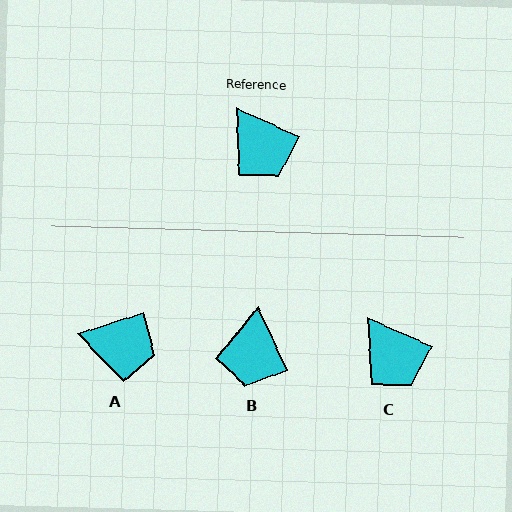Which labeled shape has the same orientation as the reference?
C.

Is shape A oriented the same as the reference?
No, it is off by about 41 degrees.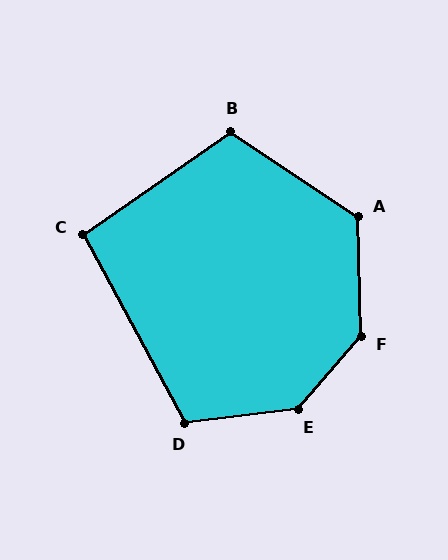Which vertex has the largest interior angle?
E, at approximately 138 degrees.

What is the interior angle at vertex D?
Approximately 111 degrees (obtuse).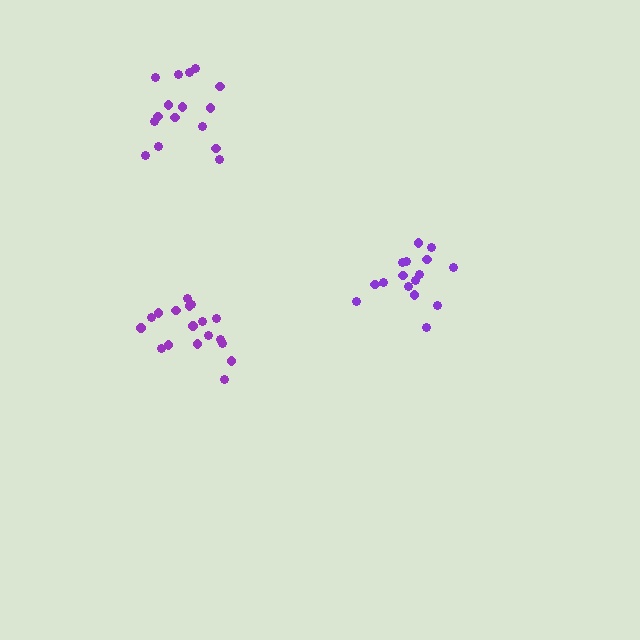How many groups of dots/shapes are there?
There are 3 groups.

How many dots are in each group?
Group 1: 16 dots, Group 2: 18 dots, Group 3: 16 dots (50 total).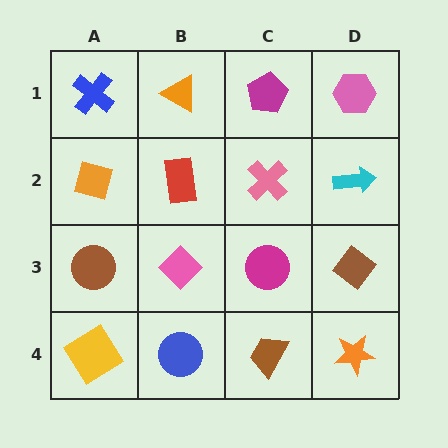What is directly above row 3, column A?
An orange square.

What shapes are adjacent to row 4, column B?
A pink diamond (row 3, column B), a yellow diamond (row 4, column A), a brown trapezoid (row 4, column C).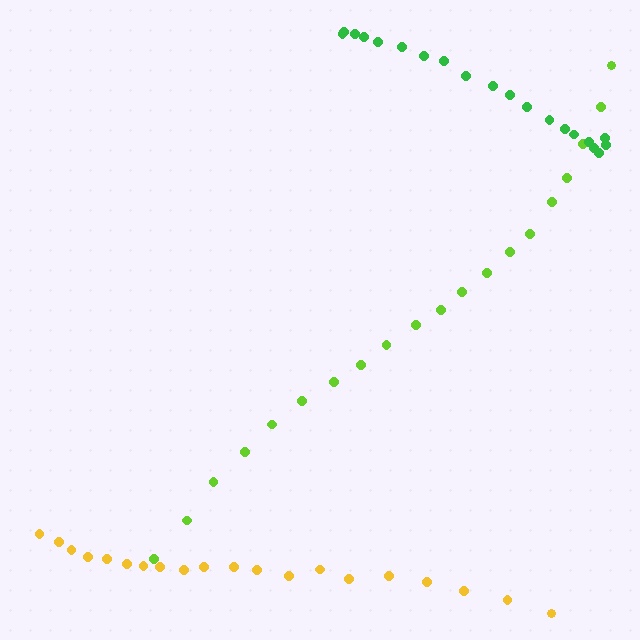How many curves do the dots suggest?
There are 3 distinct paths.